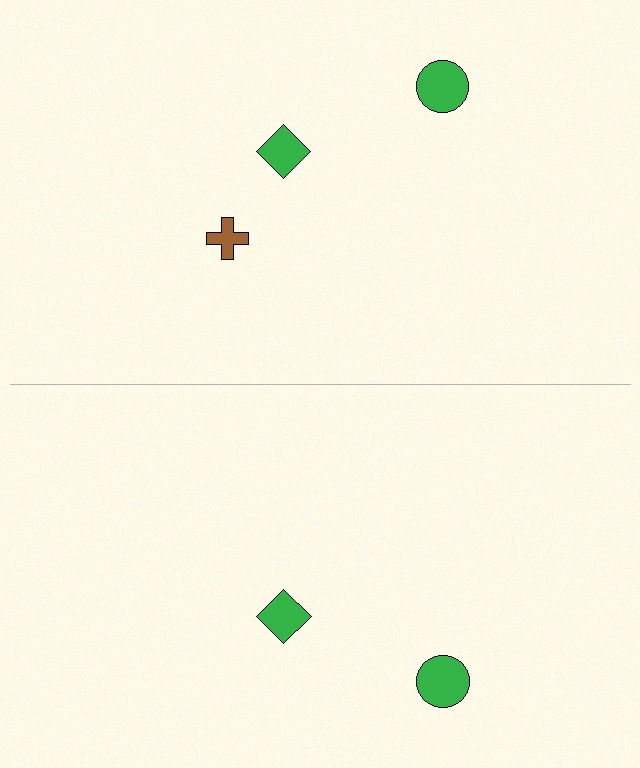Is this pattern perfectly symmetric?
No, the pattern is not perfectly symmetric. A brown cross is missing from the bottom side.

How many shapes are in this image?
There are 5 shapes in this image.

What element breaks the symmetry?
A brown cross is missing from the bottom side.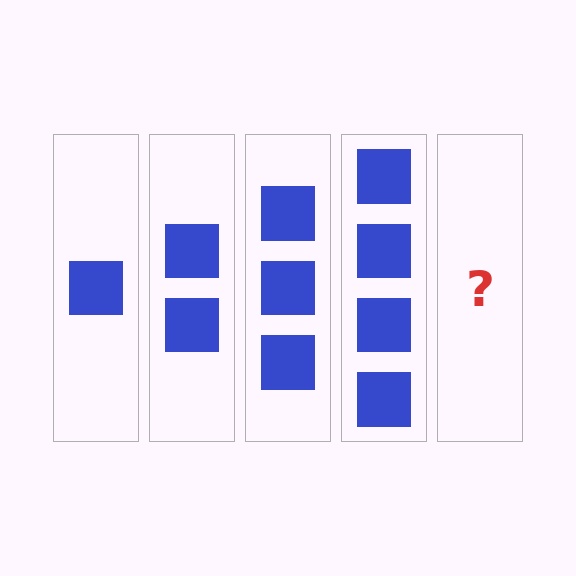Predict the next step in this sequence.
The next step is 5 squares.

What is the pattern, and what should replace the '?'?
The pattern is that each step adds one more square. The '?' should be 5 squares.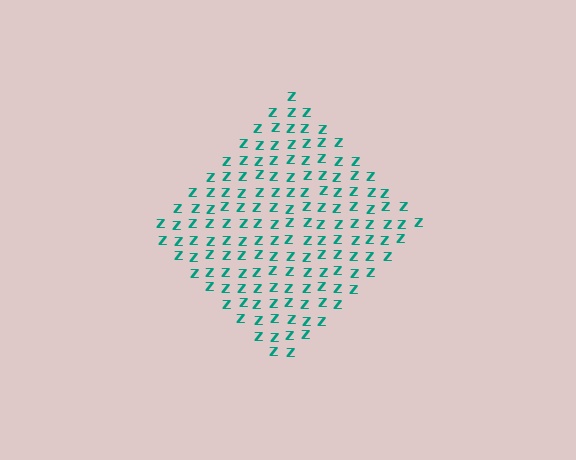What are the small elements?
The small elements are letter Z's.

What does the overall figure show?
The overall figure shows a diamond.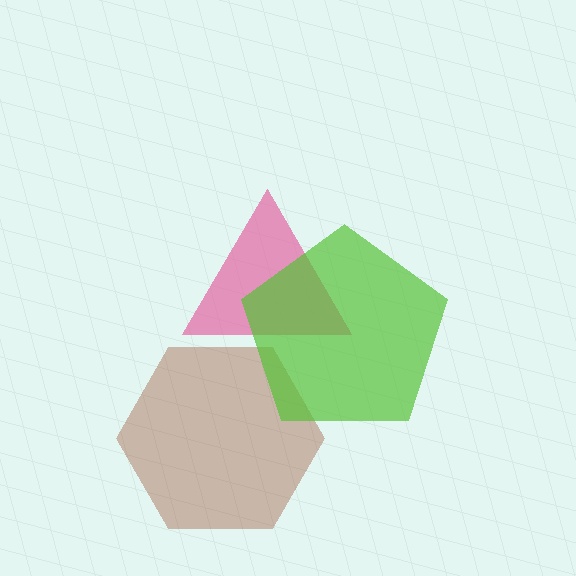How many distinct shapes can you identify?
There are 3 distinct shapes: a pink triangle, a brown hexagon, a lime pentagon.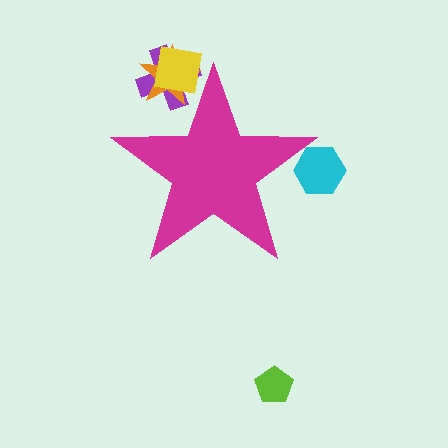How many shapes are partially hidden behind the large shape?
4 shapes are partially hidden.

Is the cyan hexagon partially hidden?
Yes, the cyan hexagon is partially hidden behind the magenta star.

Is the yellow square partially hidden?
Yes, the yellow square is partially hidden behind the magenta star.